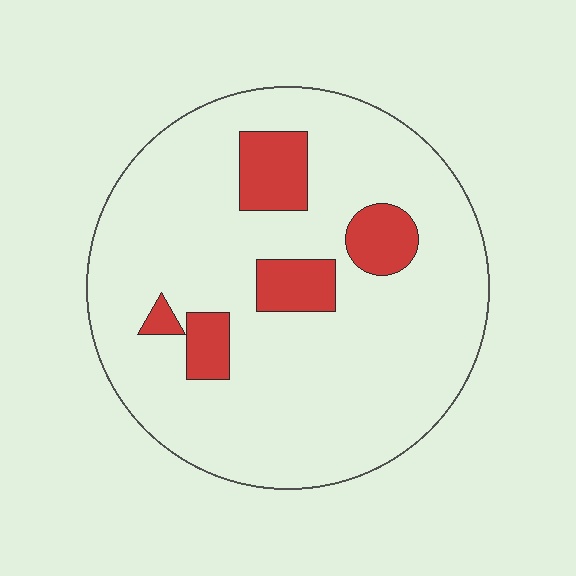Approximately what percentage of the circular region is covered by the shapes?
Approximately 15%.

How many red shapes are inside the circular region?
5.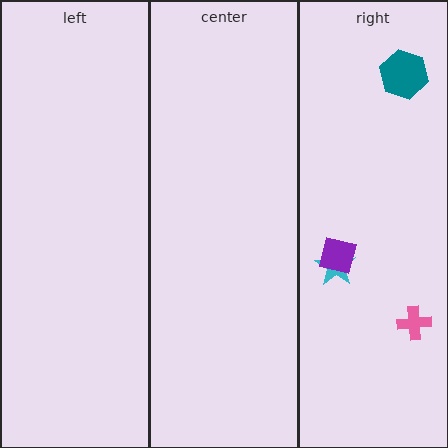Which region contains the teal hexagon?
The right region.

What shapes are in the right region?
The pink cross, the cyan star, the teal hexagon, the purple square.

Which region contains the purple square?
The right region.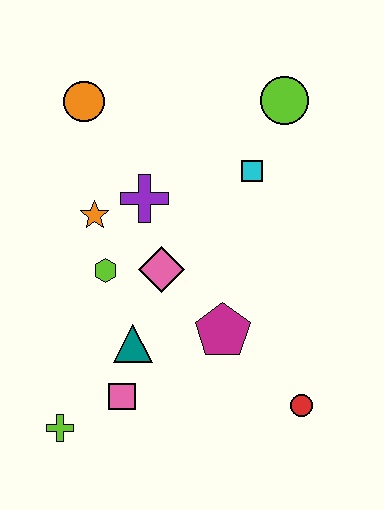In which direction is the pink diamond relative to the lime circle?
The pink diamond is below the lime circle.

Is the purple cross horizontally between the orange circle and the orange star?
No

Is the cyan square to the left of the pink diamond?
No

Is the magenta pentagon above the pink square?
Yes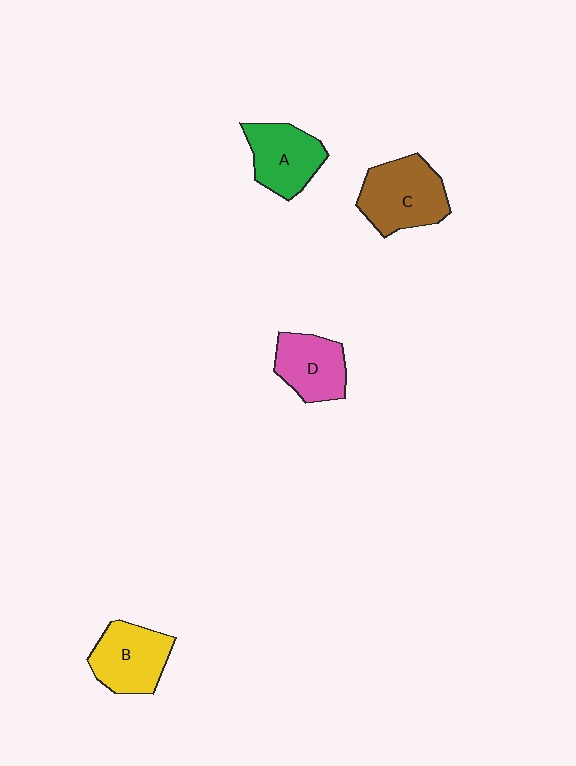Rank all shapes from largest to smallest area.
From largest to smallest: C (brown), B (yellow), A (green), D (pink).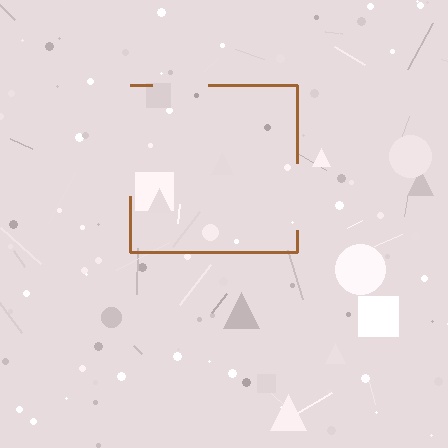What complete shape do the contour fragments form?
The contour fragments form a square.